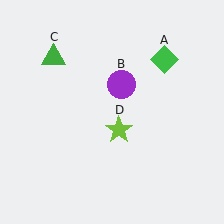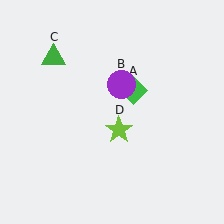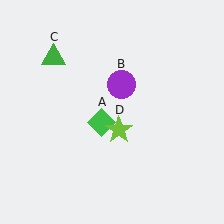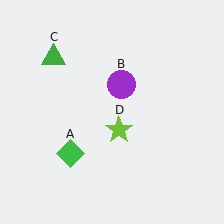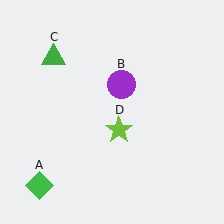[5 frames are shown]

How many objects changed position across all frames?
1 object changed position: green diamond (object A).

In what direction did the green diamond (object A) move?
The green diamond (object A) moved down and to the left.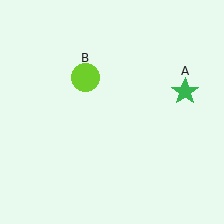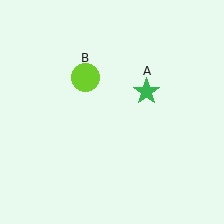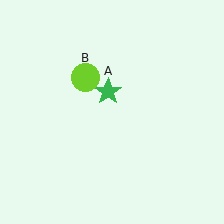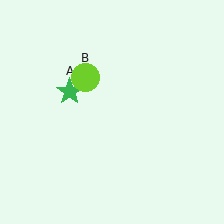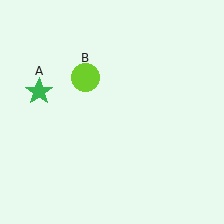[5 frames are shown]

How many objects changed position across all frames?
1 object changed position: green star (object A).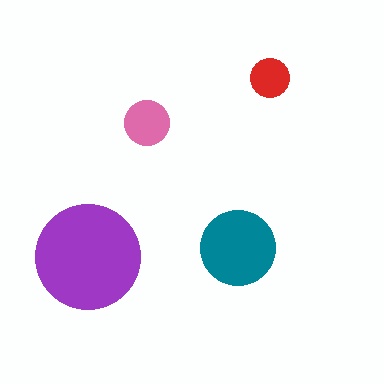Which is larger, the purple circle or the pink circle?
The purple one.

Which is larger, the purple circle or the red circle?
The purple one.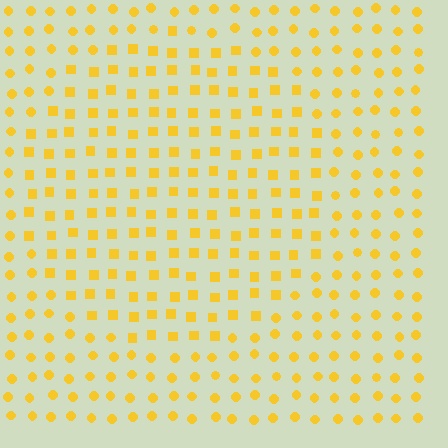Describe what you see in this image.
The image is filled with small yellow elements arranged in a uniform grid. A circle-shaped region contains squares, while the surrounding area contains circles. The boundary is defined purely by the change in element shape.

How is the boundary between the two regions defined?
The boundary is defined by a change in element shape: squares inside vs. circles outside. All elements share the same color and spacing.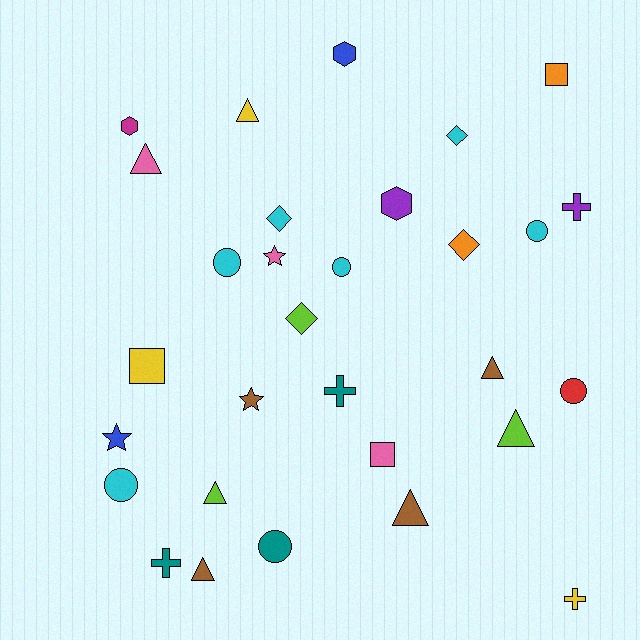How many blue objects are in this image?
There are 2 blue objects.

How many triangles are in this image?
There are 7 triangles.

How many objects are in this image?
There are 30 objects.